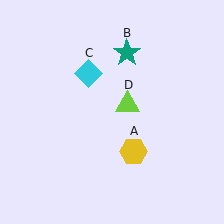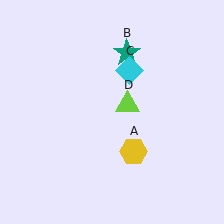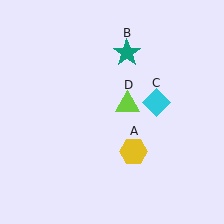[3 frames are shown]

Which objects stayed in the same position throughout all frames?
Yellow hexagon (object A) and teal star (object B) and lime triangle (object D) remained stationary.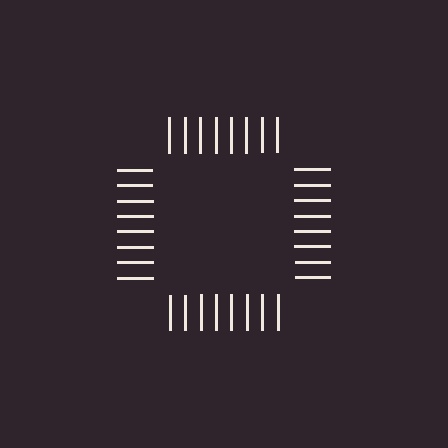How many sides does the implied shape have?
4 sides — the line-ends trace a square.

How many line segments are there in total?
32 — 8 along each of the 4 edges.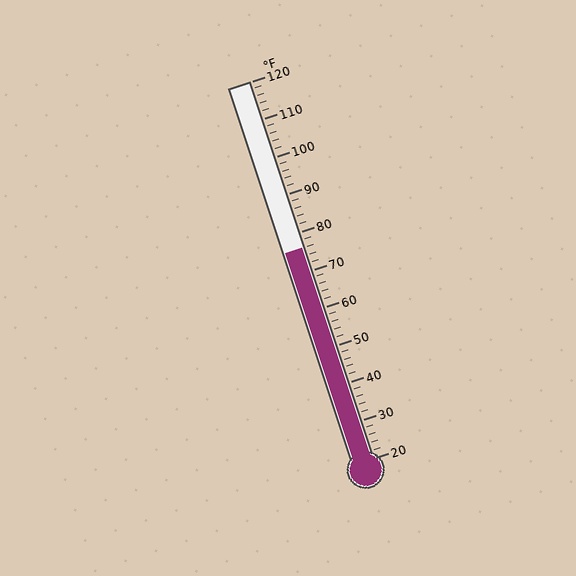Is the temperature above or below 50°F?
The temperature is above 50°F.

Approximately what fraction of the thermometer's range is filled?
The thermometer is filled to approximately 55% of its range.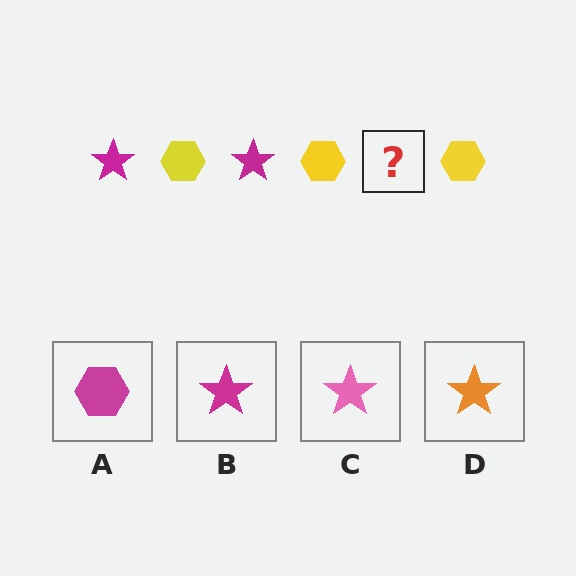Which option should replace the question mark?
Option B.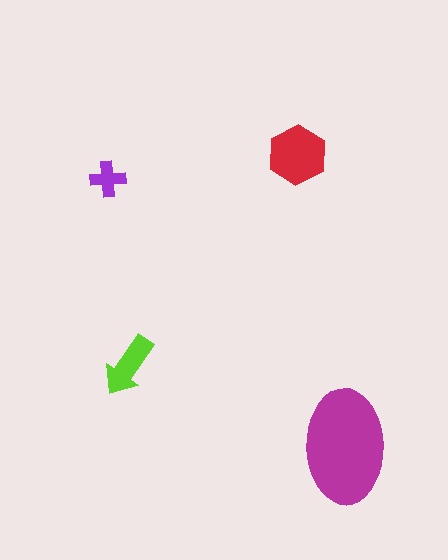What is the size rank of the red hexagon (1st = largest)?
2nd.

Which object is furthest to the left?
The purple cross is leftmost.